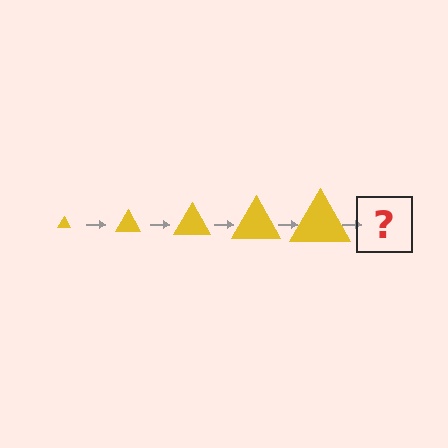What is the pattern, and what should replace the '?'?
The pattern is that the triangle gets progressively larger each step. The '?' should be a yellow triangle, larger than the previous one.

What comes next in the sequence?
The next element should be a yellow triangle, larger than the previous one.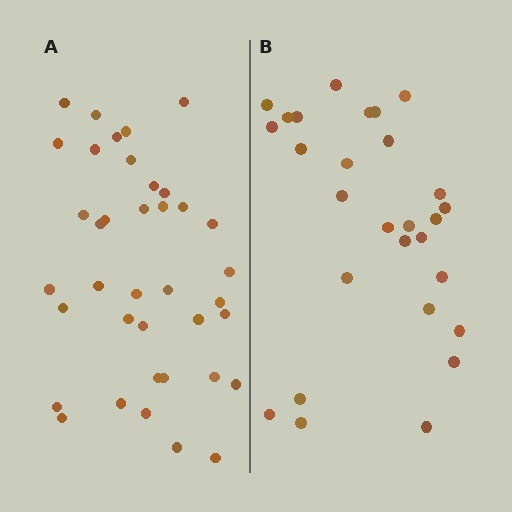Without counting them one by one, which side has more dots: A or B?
Region A (the left region) has more dots.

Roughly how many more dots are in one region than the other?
Region A has roughly 10 or so more dots than region B.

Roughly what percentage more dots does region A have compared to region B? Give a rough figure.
About 35% more.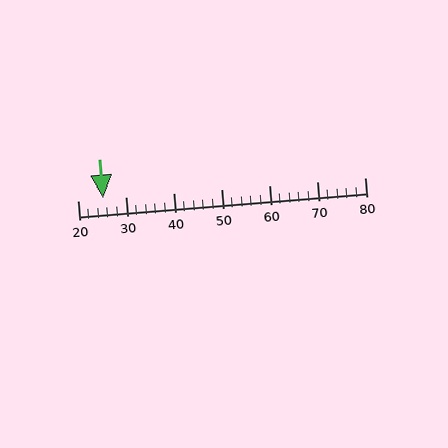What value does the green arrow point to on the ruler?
The green arrow points to approximately 25.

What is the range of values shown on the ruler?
The ruler shows values from 20 to 80.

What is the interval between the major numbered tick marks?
The major tick marks are spaced 10 units apart.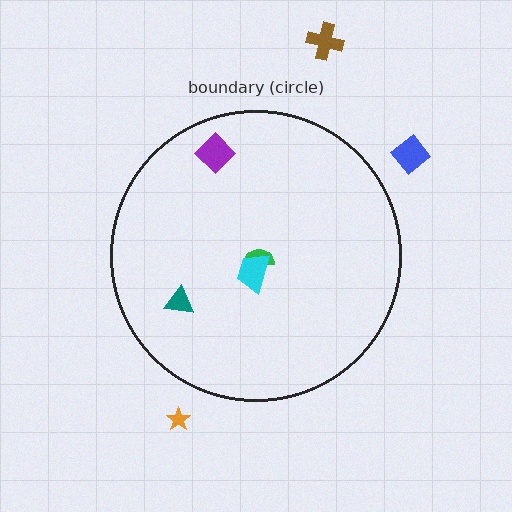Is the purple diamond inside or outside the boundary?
Inside.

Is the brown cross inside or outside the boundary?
Outside.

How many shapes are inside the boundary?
4 inside, 3 outside.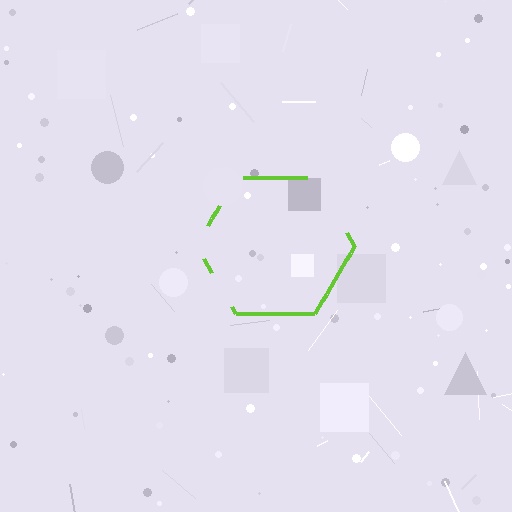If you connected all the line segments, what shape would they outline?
They would outline a hexagon.